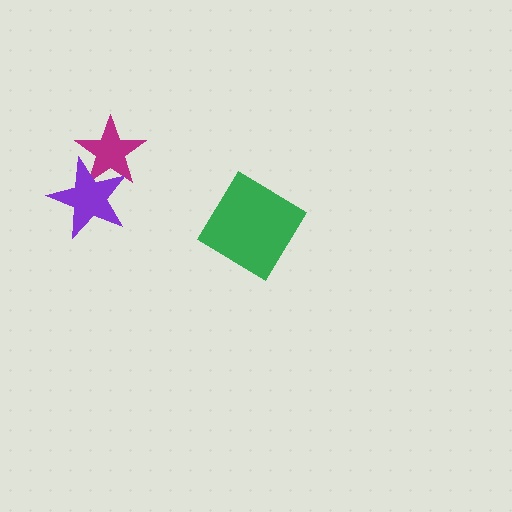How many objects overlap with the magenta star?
1 object overlaps with the magenta star.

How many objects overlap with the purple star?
1 object overlaps with the purple star.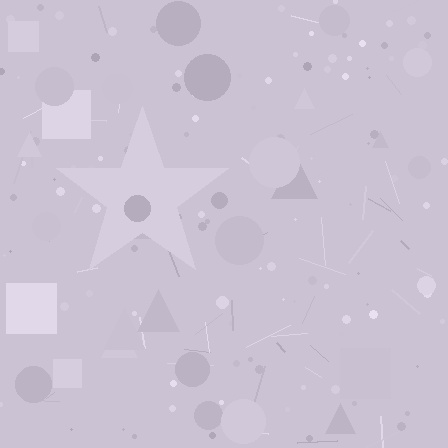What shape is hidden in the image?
A star is hidden in the image.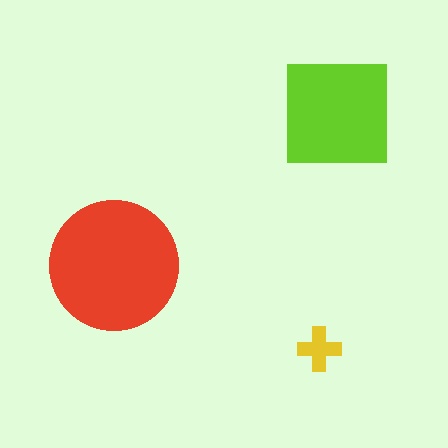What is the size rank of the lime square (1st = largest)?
2nd.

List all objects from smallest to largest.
The yellow cross, the lime square, the red circle.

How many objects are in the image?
There are 3 objects in the image.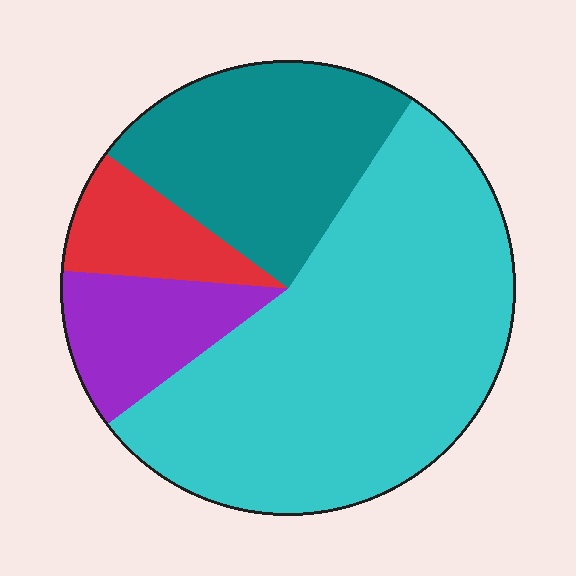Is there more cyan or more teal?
Cyan.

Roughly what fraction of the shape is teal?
Teal takes up about one quarter (1/4) of the shape.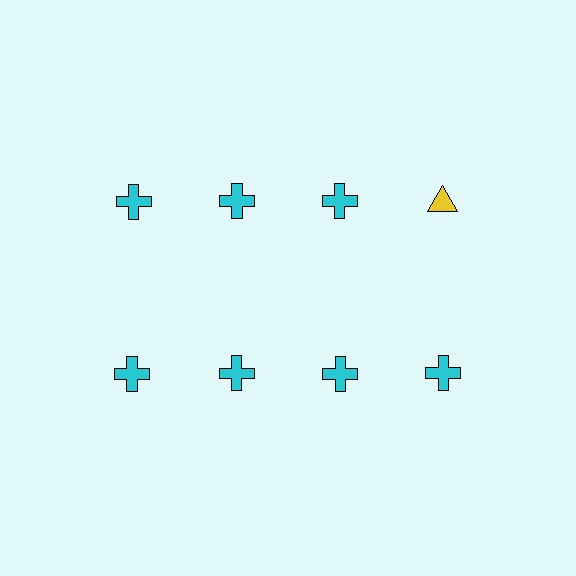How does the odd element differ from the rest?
It differs in both color (yellow instead of cyan) and shape (triangle instead of cross).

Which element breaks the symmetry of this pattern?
The yellow triangle in the top row, second from right column breaks the symmetry. All other shapes are cyan crosses.